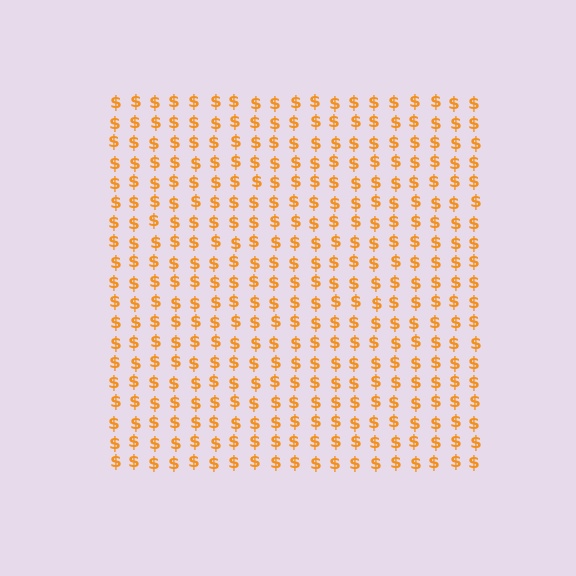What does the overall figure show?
The overall figure shows a square.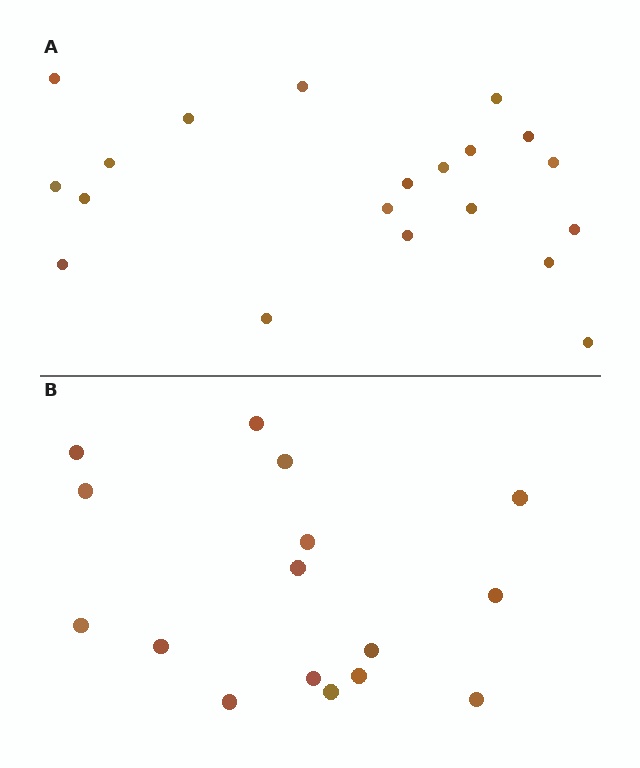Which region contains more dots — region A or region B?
Region A (the top region) has more dots.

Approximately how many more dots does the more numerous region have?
Region A has about 4 more dots than region B.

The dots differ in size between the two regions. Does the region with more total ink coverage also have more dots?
No. Region B has more total ink coverage because its dots are larger, but region A actually contains more individual dots. Total area can be misleading — the number of items is what matters here.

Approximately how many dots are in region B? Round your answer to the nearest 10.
About 20 dots. (The exact count is 16, which rounds to 20.)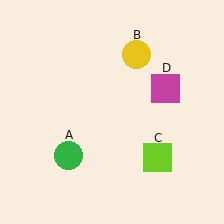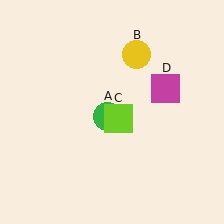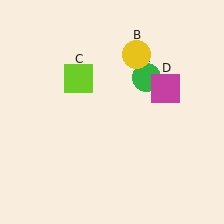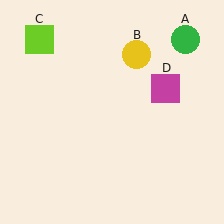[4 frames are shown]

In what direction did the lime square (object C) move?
The lime square (object C) moved up and to the left.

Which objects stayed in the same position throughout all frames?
Yellow circle (object B) and magenta square (object D) remained stationary.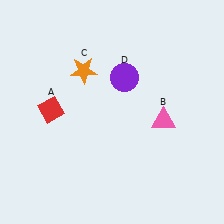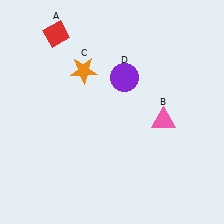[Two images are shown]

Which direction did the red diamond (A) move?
The red diamond (A) moved up.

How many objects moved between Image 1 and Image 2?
1 object moved between the two images.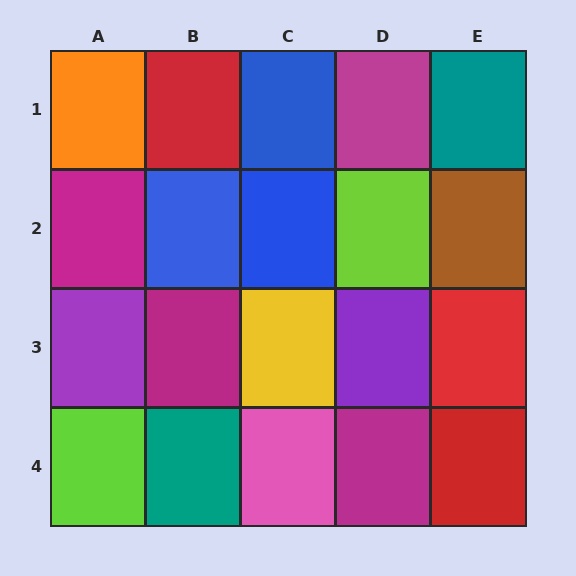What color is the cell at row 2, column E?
Brown.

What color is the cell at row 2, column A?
Magenta.